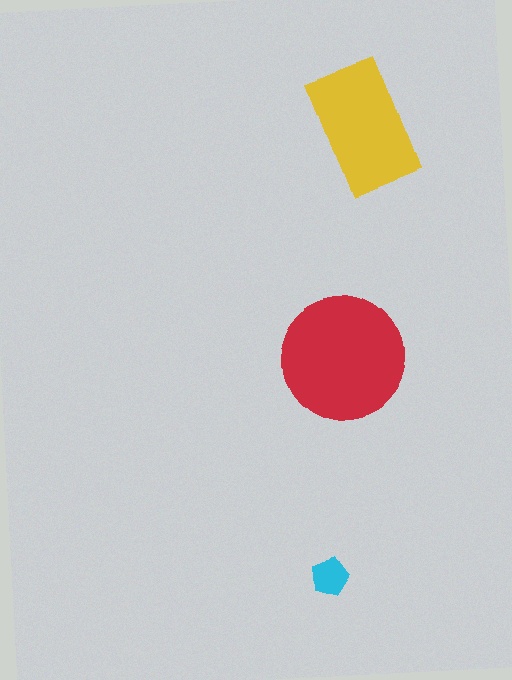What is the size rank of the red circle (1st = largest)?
1st.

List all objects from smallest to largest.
The cyan pentagon, the yellow rectangle, the red circle.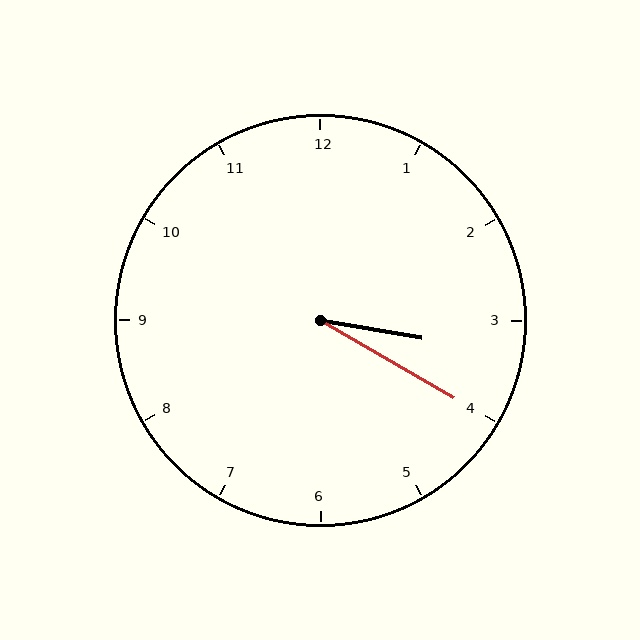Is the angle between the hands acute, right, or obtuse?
It is acute.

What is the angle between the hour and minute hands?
Approximately 20 degrees.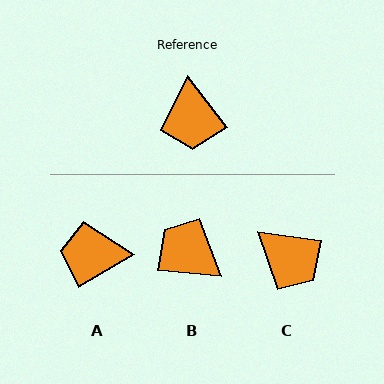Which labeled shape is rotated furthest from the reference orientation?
B, about 133 degrees away.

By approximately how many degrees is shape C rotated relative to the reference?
Approximately 45 degrees counter-clockwise.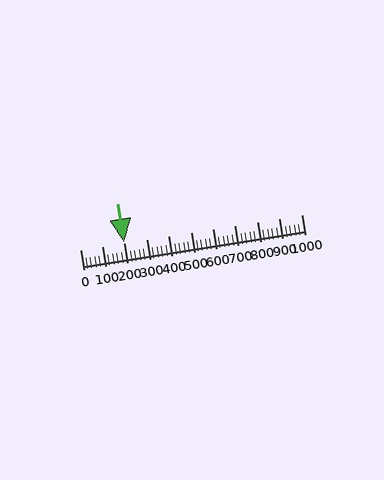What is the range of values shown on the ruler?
The ruler shows values from 0 to 1000.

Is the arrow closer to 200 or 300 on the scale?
The arrow is closer to 200.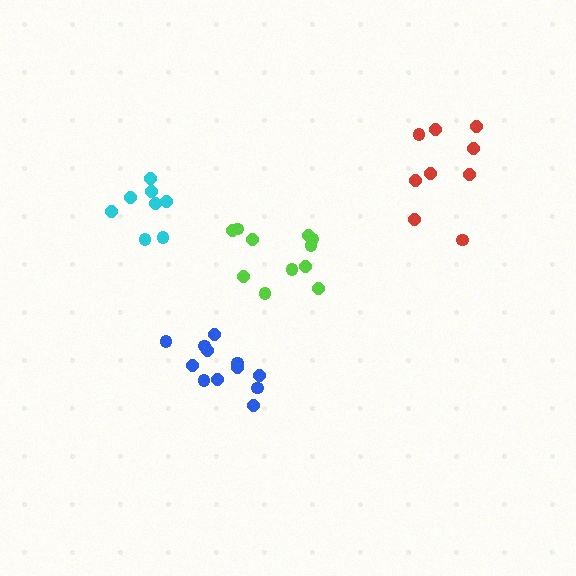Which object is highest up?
The red cluster is topmost.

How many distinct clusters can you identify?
There are 4 distinct clusters.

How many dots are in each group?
Group 1: 11 dots, Group 2: 9 dots, Group 3: 12 dots, Group 4: 8 dots (40 total).